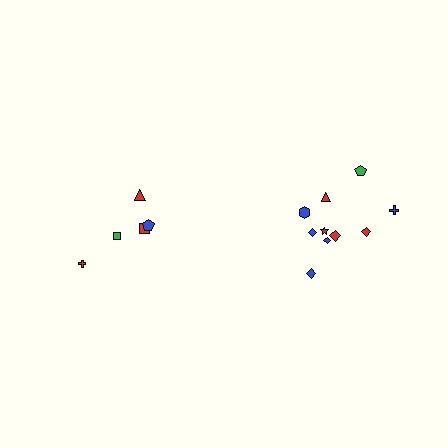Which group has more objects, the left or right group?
The right group.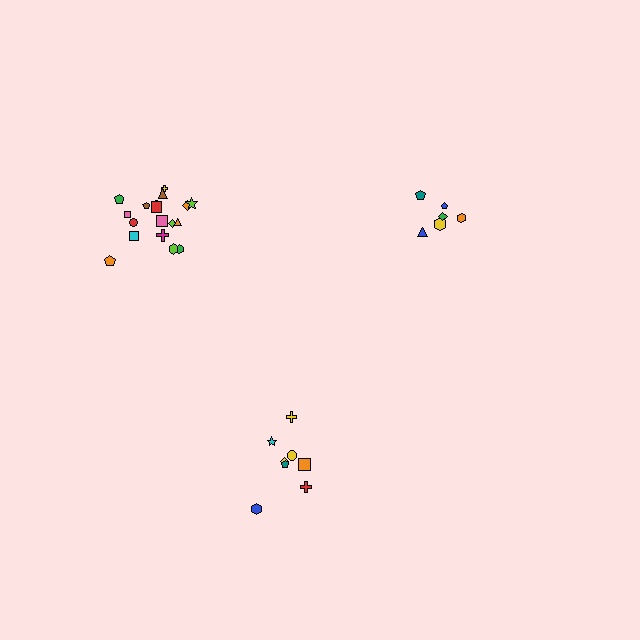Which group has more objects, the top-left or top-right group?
The top-left group.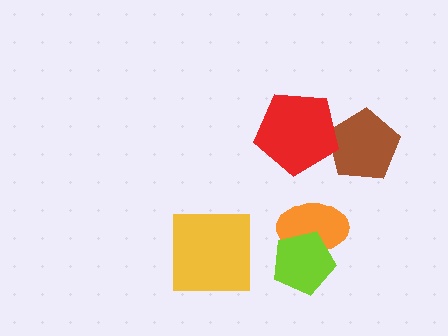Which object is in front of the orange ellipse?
The lime pentagon is in front of the orange ellipse.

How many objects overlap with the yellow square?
0 objects overlap with the yellow square.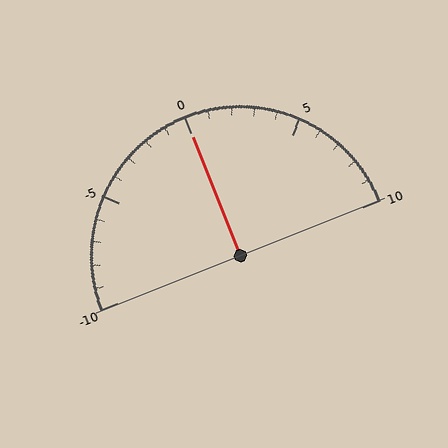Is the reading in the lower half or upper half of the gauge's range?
The reading is in the upper half of the range (-10 to 10).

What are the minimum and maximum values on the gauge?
The gauge ranges from -10 to 10.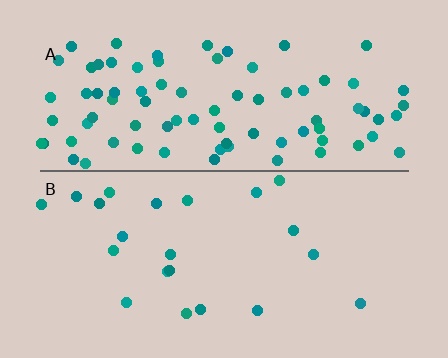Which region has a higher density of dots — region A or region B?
A (the top).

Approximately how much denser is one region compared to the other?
Approximately 3.9× — region A over region B.